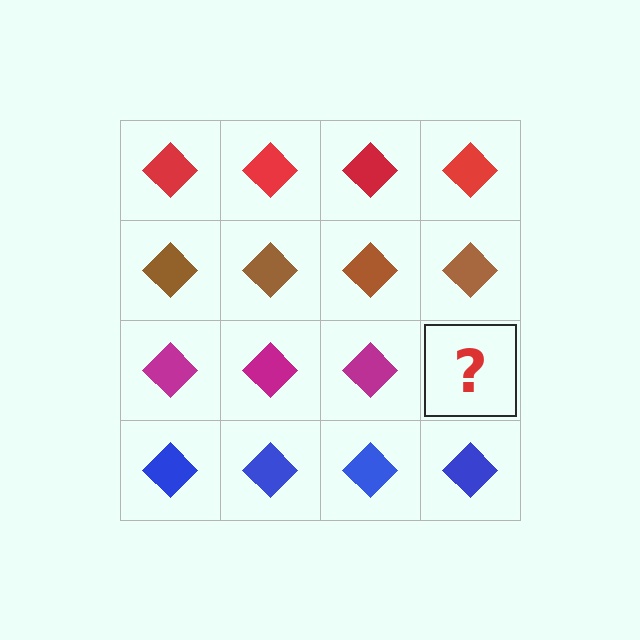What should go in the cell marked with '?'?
The missing cell should contain a magenta diamond.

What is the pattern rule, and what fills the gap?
The rule is that each row has a consistent color. The gap should be filled with a magenta diamond.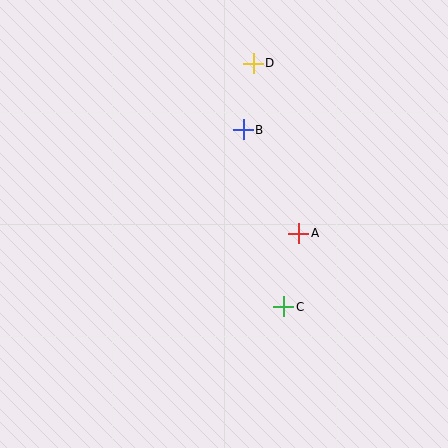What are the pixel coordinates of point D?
Point D is at (253, 63).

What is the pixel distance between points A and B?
The distance between A and B is 118 pixels.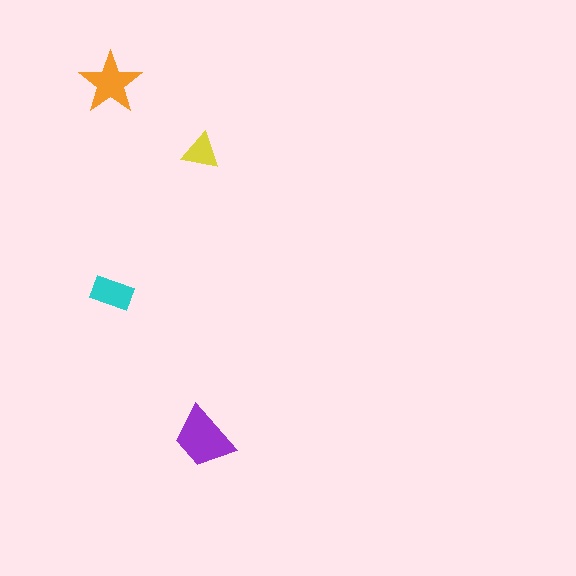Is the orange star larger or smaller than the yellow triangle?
Larger.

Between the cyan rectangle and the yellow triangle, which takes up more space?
The cyan rectangle.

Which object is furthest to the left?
The orange star is leftmost.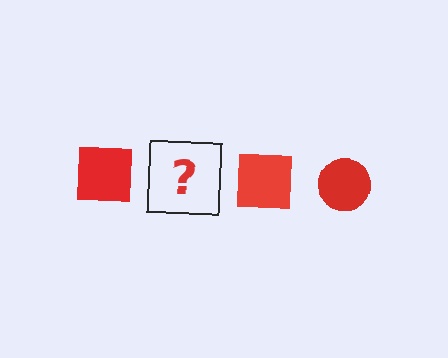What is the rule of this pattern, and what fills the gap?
The rule is that the pattern cycles through square, circle shapes in red. The gap should be filled with a red circle.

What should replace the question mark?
The question mark should be replaced with a red circle.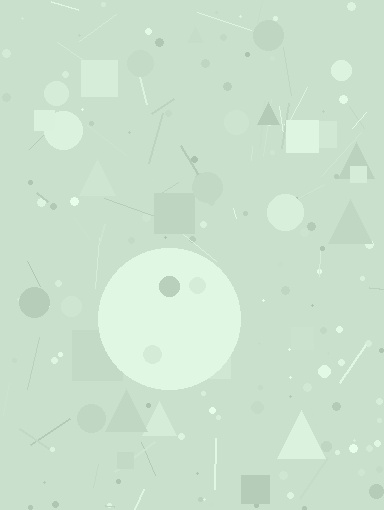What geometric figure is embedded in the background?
A circle is embedded in the background.